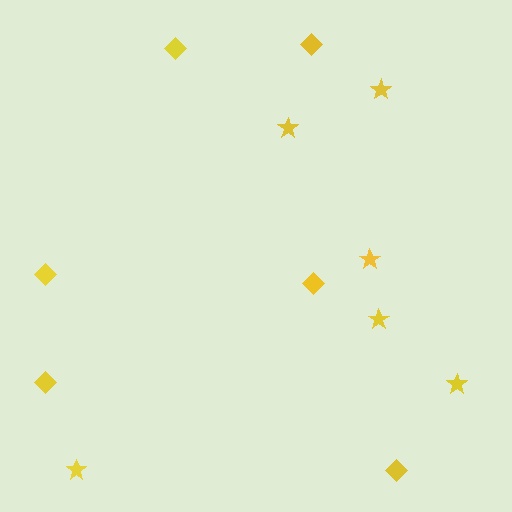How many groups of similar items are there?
There are 2 groups: one group of stars (6) and one group of diamonds (6).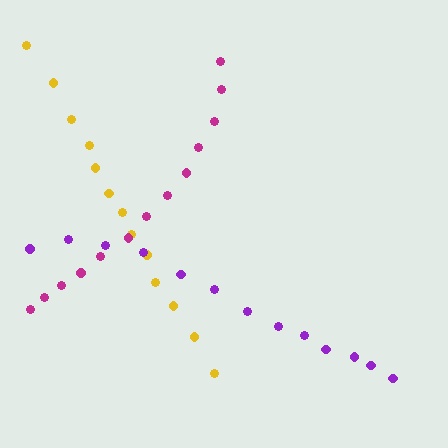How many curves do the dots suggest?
There are 3 distinct paths.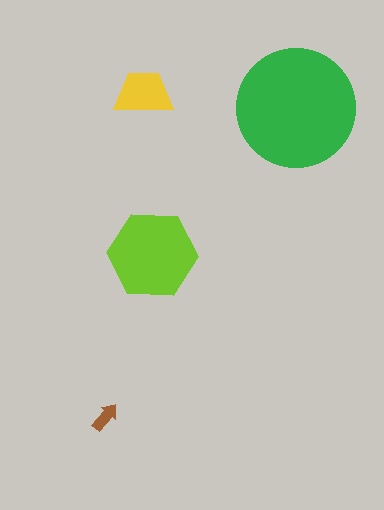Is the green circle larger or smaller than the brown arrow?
Larger.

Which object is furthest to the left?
The brown arrow is leftmost.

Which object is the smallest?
The brown arrow.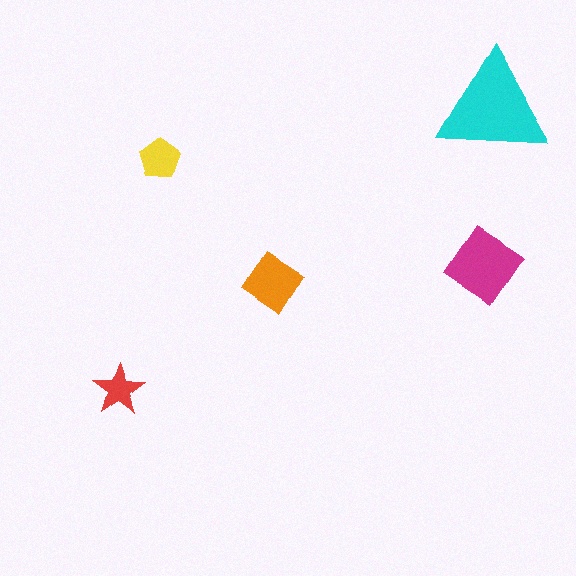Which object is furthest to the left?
The red star is leftmost.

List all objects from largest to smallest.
The cyan triangle, the magenta diamond, the orange diamond, the yellow pentagon, the red star.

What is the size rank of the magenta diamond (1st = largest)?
2nd.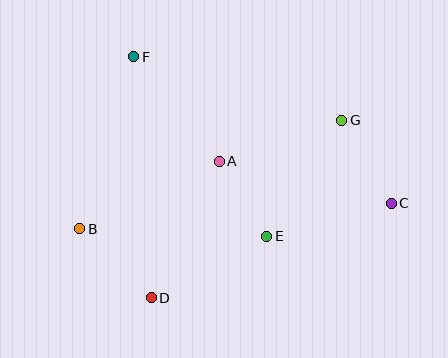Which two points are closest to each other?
Points A and E are closest to each other.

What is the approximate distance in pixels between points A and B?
The distance between A and B is approximately 155 pixels.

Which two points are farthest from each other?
Points B and C are farthest from each other.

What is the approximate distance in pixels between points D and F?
The distance between D and F is approximately 242 pixels.